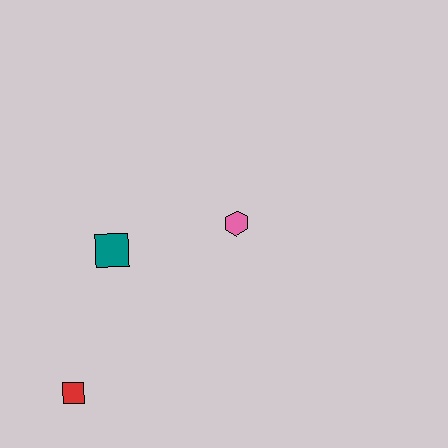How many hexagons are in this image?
There is 1 hexagon.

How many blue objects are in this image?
There are no blue objects.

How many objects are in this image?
There are 3 objects.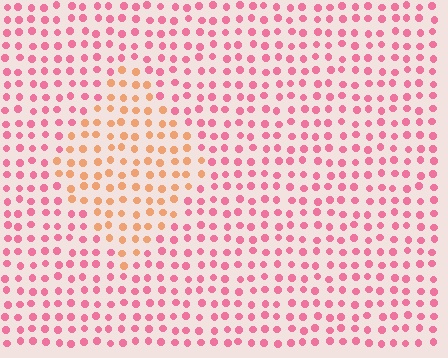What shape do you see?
I see a diamond.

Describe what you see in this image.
The image is filled with small pink elements in a uniform arrangement. A diamond-shaped region is visible where the elements are tinted to a slightly different hue, forming a subtle color boundary.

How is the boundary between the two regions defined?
The boundary is defined purely by a slight shift in hue (about 43 degrees). Spacing, size, and orientation are identical on both sides.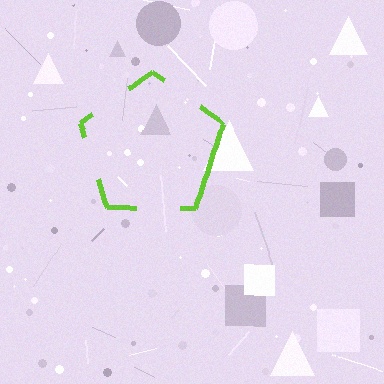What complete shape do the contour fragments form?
The contour fragments form a pentagon.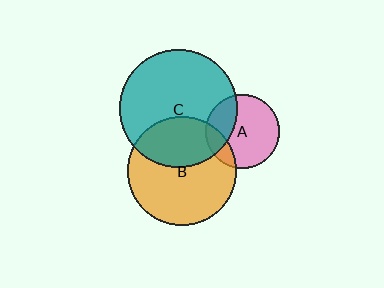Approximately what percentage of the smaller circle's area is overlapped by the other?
Approximately 30%.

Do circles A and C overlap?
Yes.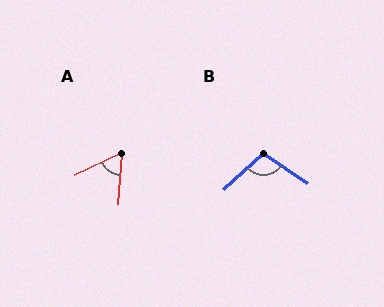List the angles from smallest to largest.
A (61°), B (104°).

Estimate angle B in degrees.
Approximately 104 degrees.